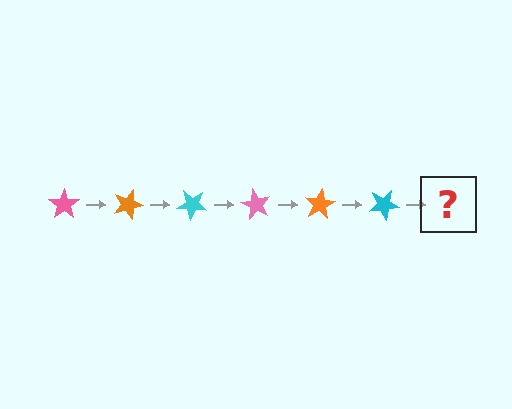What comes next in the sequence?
The next element should be a pink star, rotated 120 degrees from the start.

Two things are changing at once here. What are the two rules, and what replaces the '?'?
The two rules are that it rotates 20 degrees each step and the color cycles through pink, orange, and cyan. The '?' should be a pink star, rotated 120 degrees from the start.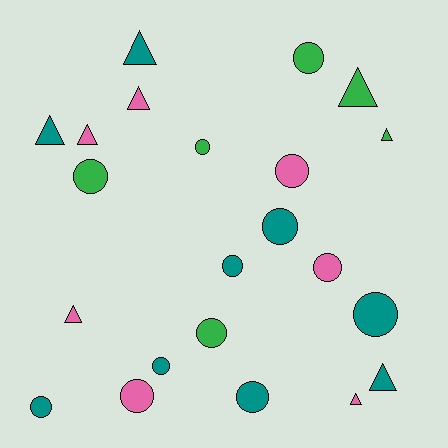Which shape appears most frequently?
Circle, with 13 objects.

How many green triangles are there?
There are 2 green triangles.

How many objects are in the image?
There are 22 objects.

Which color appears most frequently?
Teal, with 9 objects.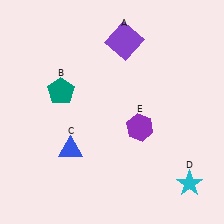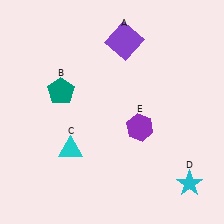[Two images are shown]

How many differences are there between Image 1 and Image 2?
There is 1 difference between the two images.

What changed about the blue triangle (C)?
In Image 1, C is blue. In Image 2, it changed to cyan.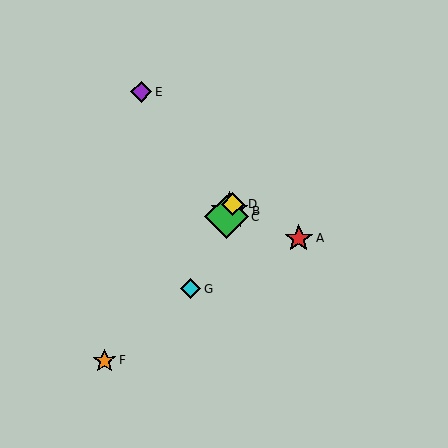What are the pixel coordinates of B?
Object B is at (229, 211).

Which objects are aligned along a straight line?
Objects B, C, D, G are aligned along a straight line.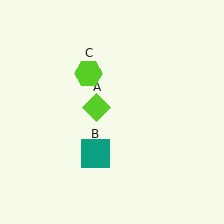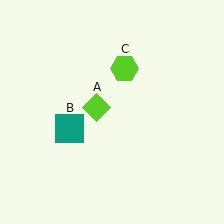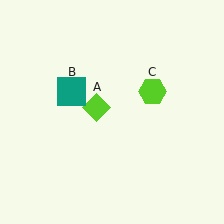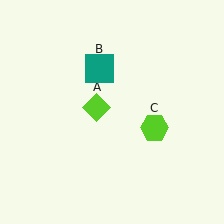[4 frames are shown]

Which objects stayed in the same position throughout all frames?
Lime diamond (object A) remained stationary.